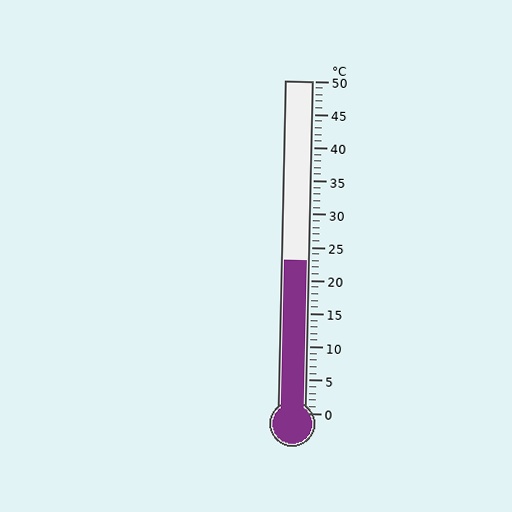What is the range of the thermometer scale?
The thermometer scale ranges from 0°C to 50°C.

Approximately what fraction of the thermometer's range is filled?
The thermometer is filled to approximately 45% of its range.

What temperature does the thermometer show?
The thermometer shows approximately 23°C.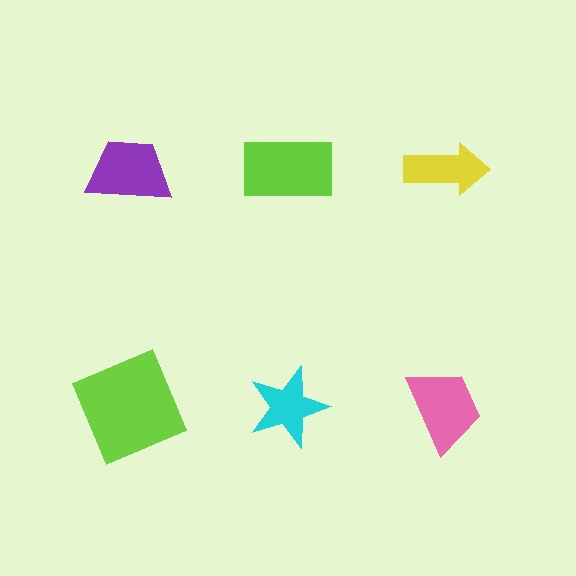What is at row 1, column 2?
A lime rectangle.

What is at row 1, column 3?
A yellow arrow.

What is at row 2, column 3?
A pink trapezoid.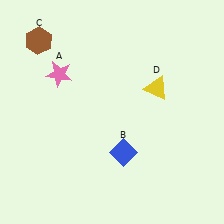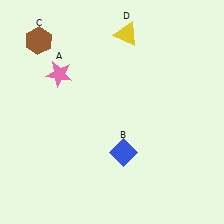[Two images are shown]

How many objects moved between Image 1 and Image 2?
1 object moved between the two images.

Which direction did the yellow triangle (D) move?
The yellow triangle (D) moved up.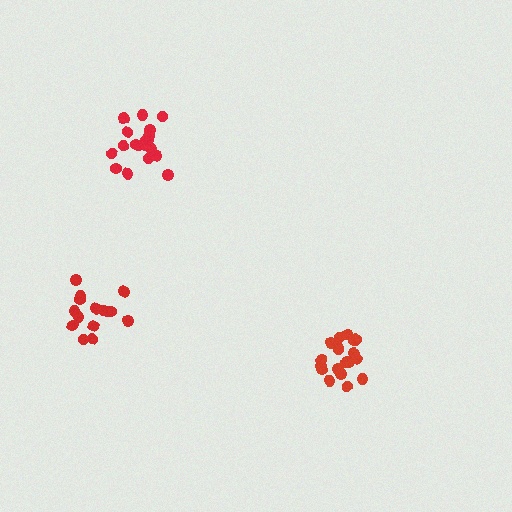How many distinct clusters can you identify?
There are 3 distinct clusters.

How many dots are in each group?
Group 1: 20 dots, Group 2: 19 dots, Group 3: 15 dots (54 total).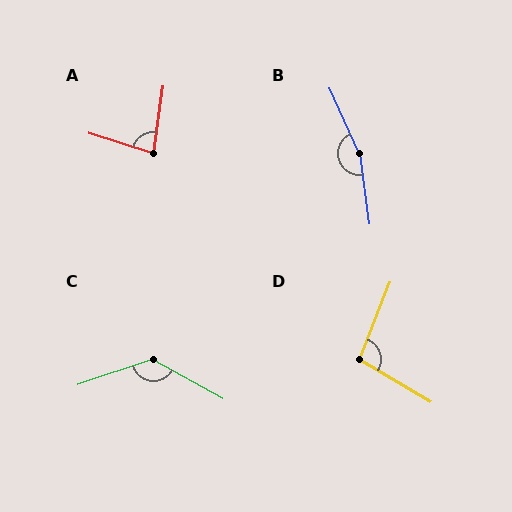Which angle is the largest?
B, at approximately 164 degrees.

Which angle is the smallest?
A, at approximately 81 degrees.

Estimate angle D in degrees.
Approximately 99 degrees.